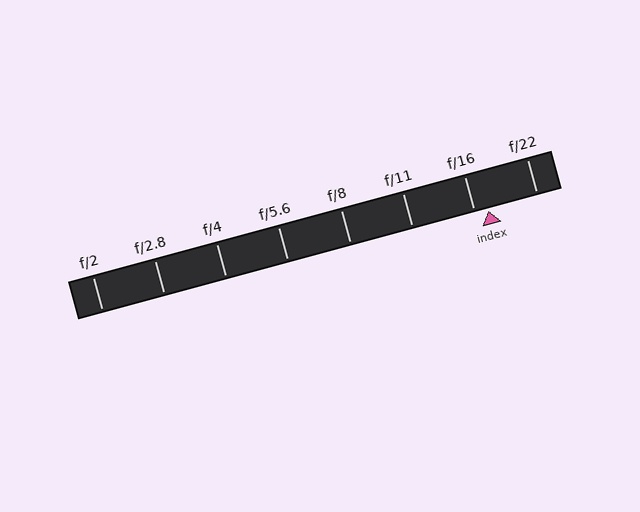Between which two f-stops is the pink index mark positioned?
The index mark is between f/16 and f/22.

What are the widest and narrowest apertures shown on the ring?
The widest aperture shown is f/2 and the narrowest is f/22.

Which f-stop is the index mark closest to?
The index mark is closest to f/16.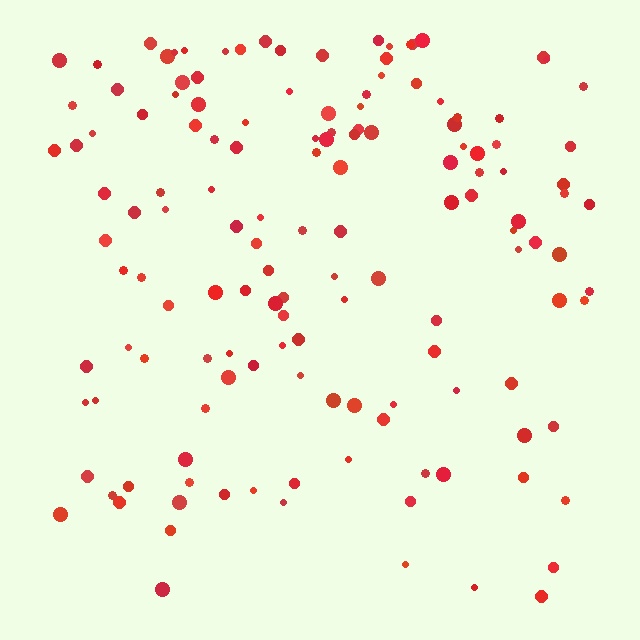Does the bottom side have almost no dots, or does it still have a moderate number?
Still a moderate number, just noticeably fewer than the top.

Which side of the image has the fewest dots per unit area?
The bottom.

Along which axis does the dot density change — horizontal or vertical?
Vertical.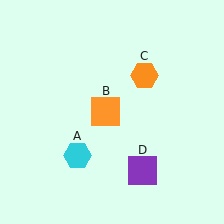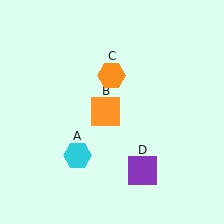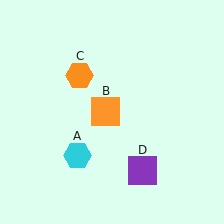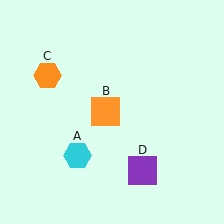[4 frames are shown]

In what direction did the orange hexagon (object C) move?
The orange hexagon (object C) moved left.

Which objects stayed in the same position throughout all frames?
Cyan hexagon (object A) and orange square (object B) and purple square (object D) remained stationary.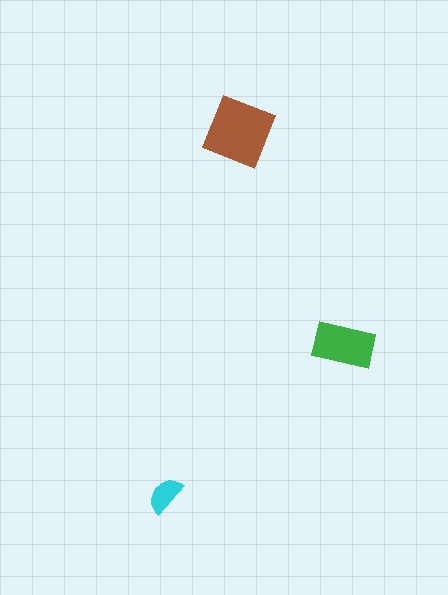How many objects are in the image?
There are 3 objects in the image.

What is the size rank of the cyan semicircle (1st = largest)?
3rd.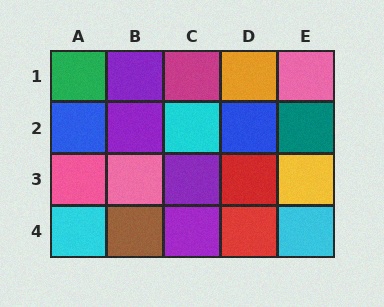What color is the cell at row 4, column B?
Brown.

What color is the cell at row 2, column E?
Teal.